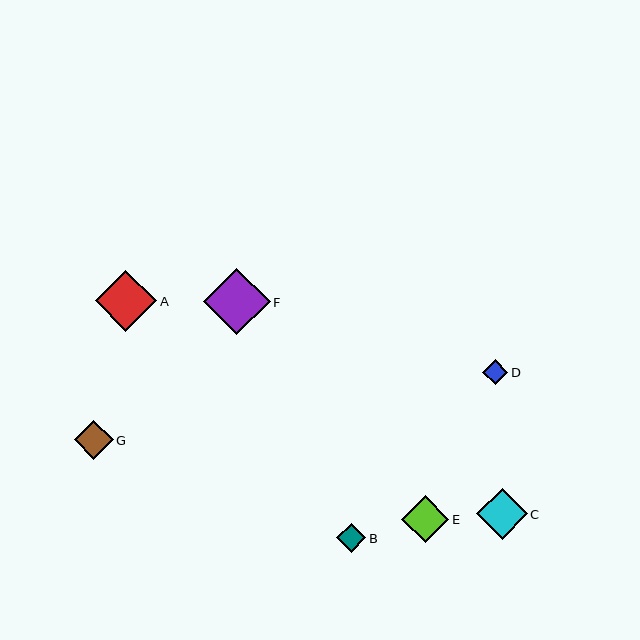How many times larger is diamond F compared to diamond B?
Diamond F is approximately 2.3 times the size of diamond B.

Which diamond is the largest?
Diamond F is the largest with a size of approximately 67 pixels.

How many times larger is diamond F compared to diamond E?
Diamond F is approximately 1.4 times the size of diamond E.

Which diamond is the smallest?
Diamond D is the smallest with a size of approximately 26 pixels.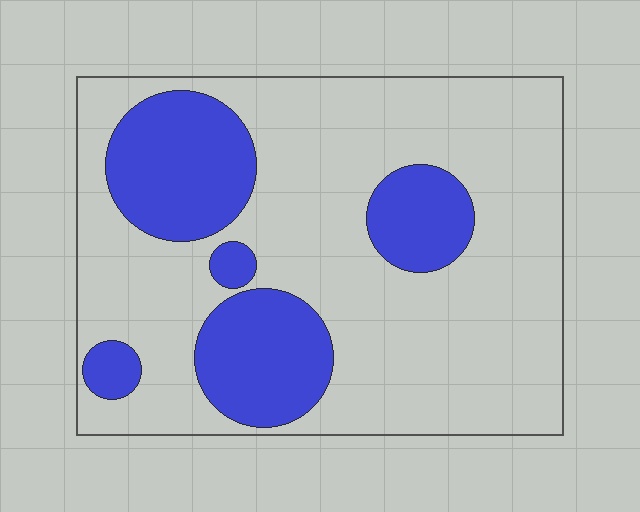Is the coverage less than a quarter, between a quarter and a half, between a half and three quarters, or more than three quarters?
Between a quarter and a half.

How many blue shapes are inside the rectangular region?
5.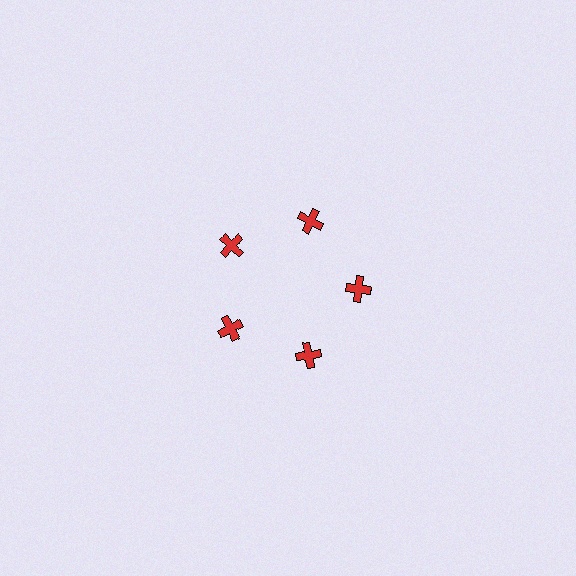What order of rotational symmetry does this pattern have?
This pattern has 5-fold rotational symmetry.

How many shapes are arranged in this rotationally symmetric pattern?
There are 5 shapes, arranged in 5 groups of 1.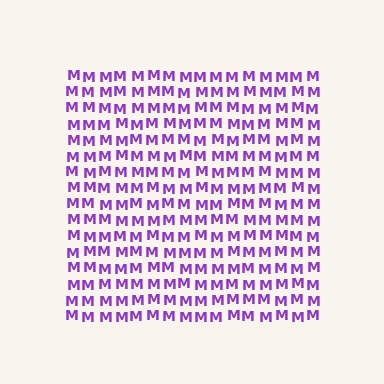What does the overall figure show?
The overall figure shows a square.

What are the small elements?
The small elements are letter M's.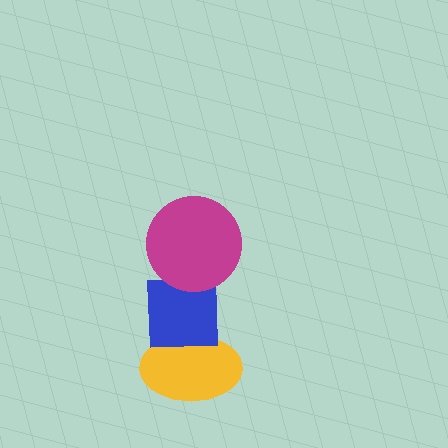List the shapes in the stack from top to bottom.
From top to bottom: the magenta circle, the blue square, the yellow ellipse.